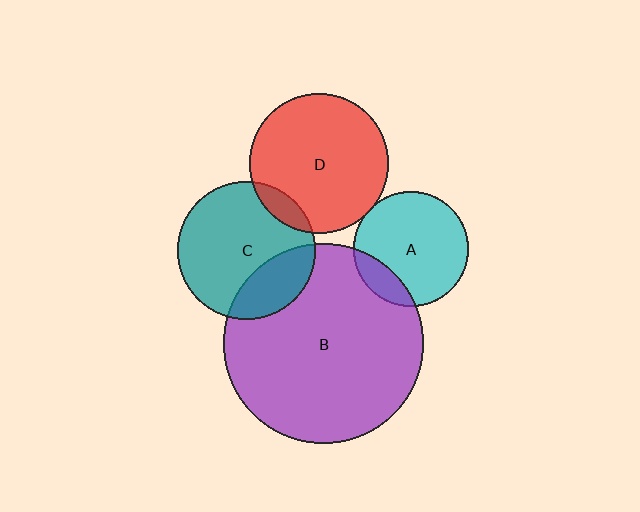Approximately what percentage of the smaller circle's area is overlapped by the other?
Approximately 25%.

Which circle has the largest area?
Circle B (purple).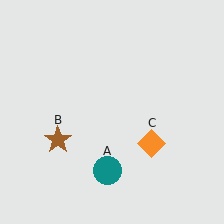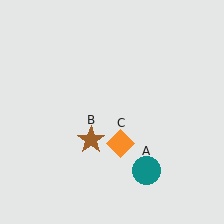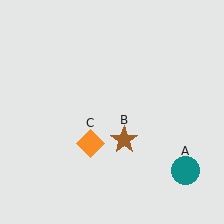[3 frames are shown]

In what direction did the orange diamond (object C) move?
The orange diamond (object C) moved left.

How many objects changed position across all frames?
3 objects changed position: teal circle (object A), brown star (object B), orange diamond (object C).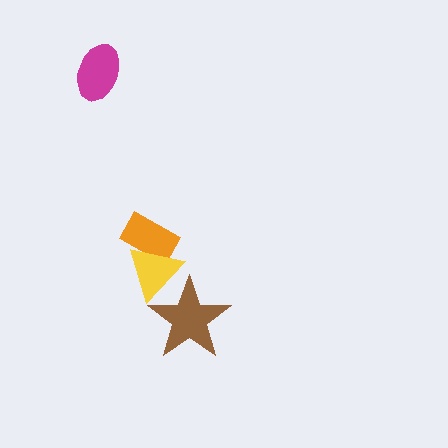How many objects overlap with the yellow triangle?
2 objects overlap with the yellow triangle.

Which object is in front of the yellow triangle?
The brown star is in front of the yellow triangle.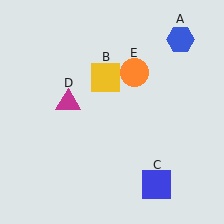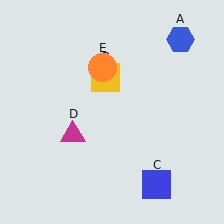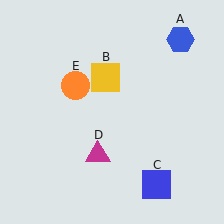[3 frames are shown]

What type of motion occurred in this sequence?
The magenta triangle (object D), orange circle (object E) rotated counterclockwise around the center of the scene.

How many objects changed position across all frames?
2 objects changed position: magenta triangle (object D), orange circle (object E).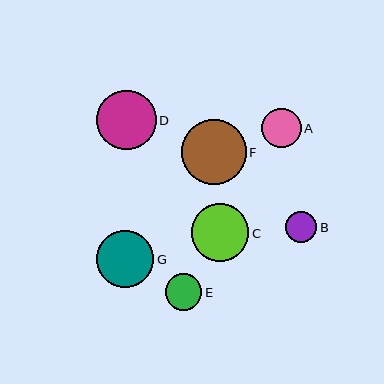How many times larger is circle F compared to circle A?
Circle F is approximately 1.6 times the size of circle A.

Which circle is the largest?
Circle F is the largest with a size of approximately 65 pixels.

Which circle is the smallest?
Circle B is the smallest with a size of approximately 31 pixels.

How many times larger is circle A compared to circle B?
Circle A is approximately 1.3 times the size of circle B.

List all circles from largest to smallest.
From largest to smallest: F, D, C, G, A, E, B.